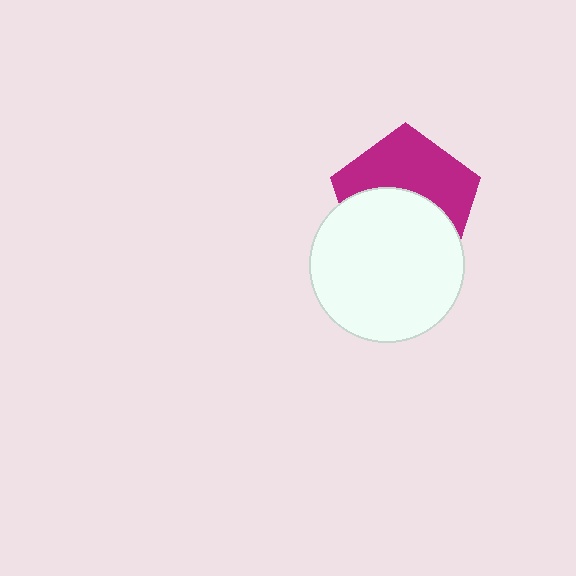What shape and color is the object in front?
The object in front is a white circle.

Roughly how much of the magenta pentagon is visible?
About half of it is visible (roughly 50%).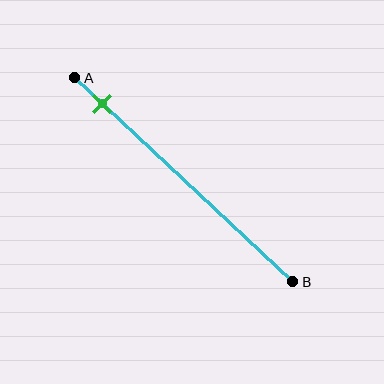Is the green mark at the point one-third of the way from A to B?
No, the mark is at about 15% from A, not at the 33% one-third point.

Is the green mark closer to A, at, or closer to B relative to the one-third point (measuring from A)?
The green mark is closer to point A than the one-third point of segment AB.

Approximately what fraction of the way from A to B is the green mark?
The green mark is approximately 15% of the way from A to B.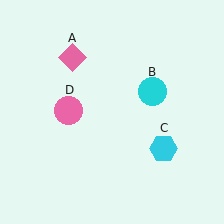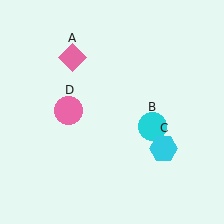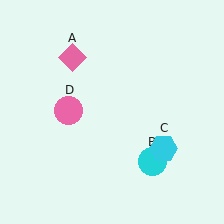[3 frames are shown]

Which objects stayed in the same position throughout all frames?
Pink diamond (object A) and cyan hexagon (object C) and pink circle (object D) remained stationary.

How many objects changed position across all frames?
1 object changed position: cyan circle (object B).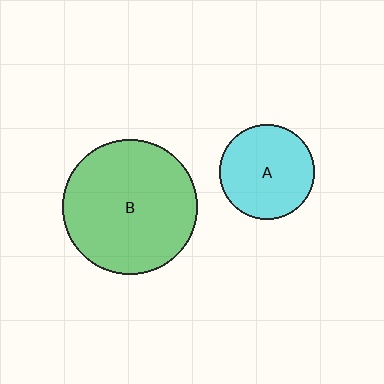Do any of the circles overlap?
No, none of the circles overlap.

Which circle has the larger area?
Circle B (green).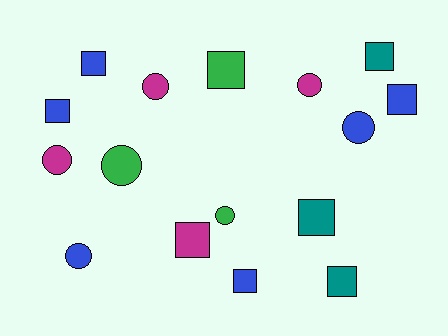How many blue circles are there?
There are 2 blue circles.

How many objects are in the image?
There are 16 objects.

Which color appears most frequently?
Blue, with 6 objects.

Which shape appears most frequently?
Square, with 9 objects.